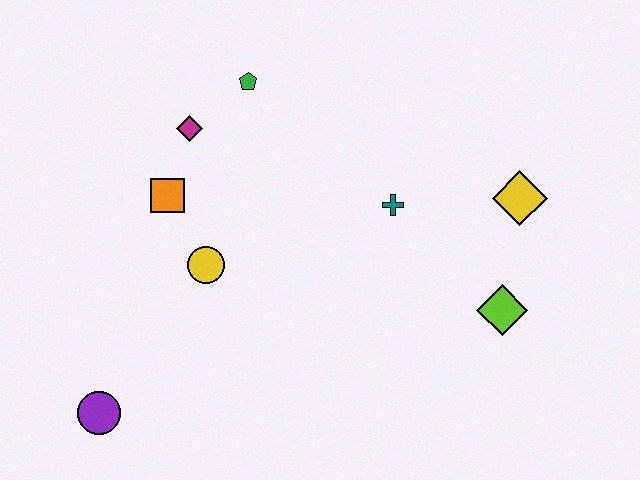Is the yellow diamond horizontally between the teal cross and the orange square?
No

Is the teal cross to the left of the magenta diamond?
No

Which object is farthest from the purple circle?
The yellow diamond is farthest from the purple circle.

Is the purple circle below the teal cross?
Yes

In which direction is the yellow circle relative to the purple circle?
The yellow circle is above the purple circle.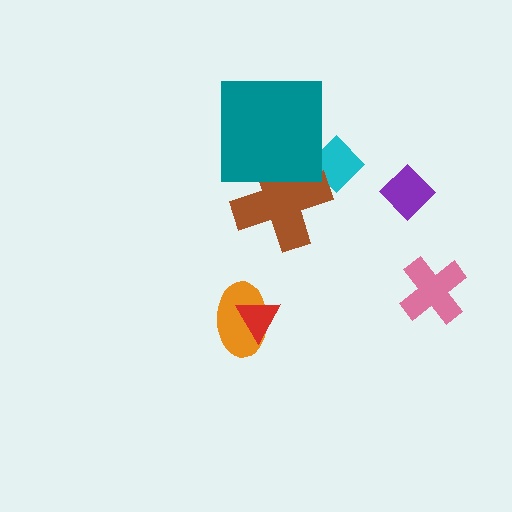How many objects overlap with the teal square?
1 object overlaps with the teal square.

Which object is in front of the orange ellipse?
The red triangle is in front of the orange ellipse.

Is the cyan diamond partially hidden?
Yes, it is partially covered by another shape.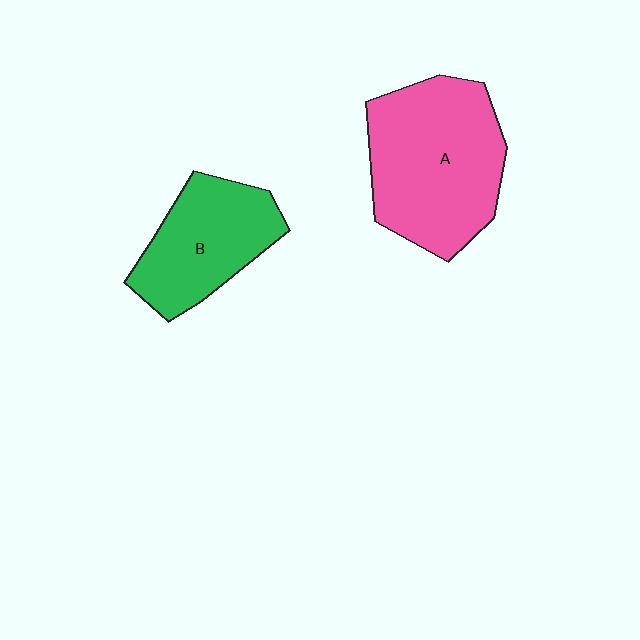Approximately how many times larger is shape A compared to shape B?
Approximately 1.5 times.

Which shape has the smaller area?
Shape B (green).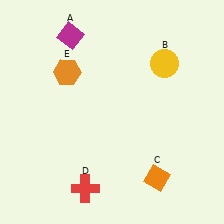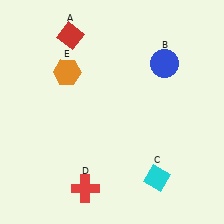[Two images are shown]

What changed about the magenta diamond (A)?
In Image 1, A is magenta. In Image 2, it changed to red.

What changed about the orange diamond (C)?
In Image 1, C is orange. In Image 2, it changed to cyan.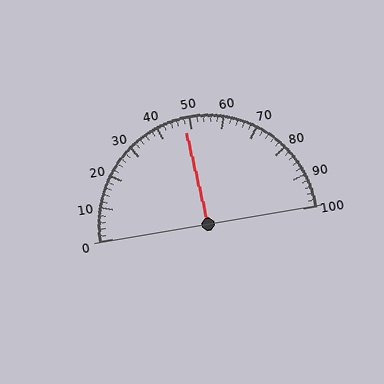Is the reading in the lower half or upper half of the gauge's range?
The reading is in the lower half of the range (0 to 100).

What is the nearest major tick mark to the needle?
The nearest major tick mark is 50.